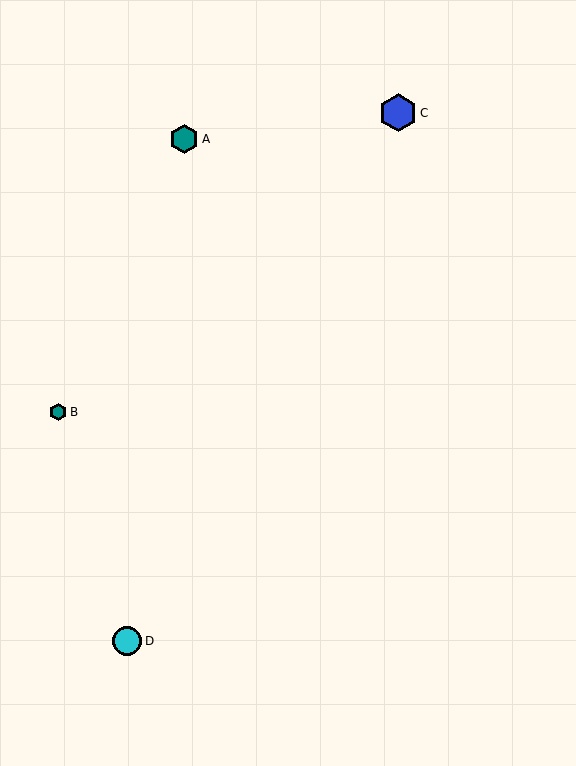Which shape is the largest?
The blue hexagon (labeled C) is the largest.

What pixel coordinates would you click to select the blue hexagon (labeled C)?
Click at (398, 113) to select the blue hexagon C.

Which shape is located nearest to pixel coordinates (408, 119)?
The blue hexagon (labeled C) at (398, 113) is nearest to that location.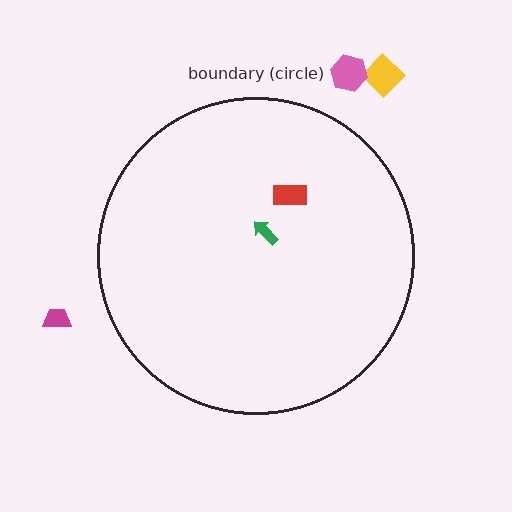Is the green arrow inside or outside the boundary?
Inside.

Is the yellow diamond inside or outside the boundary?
Outside.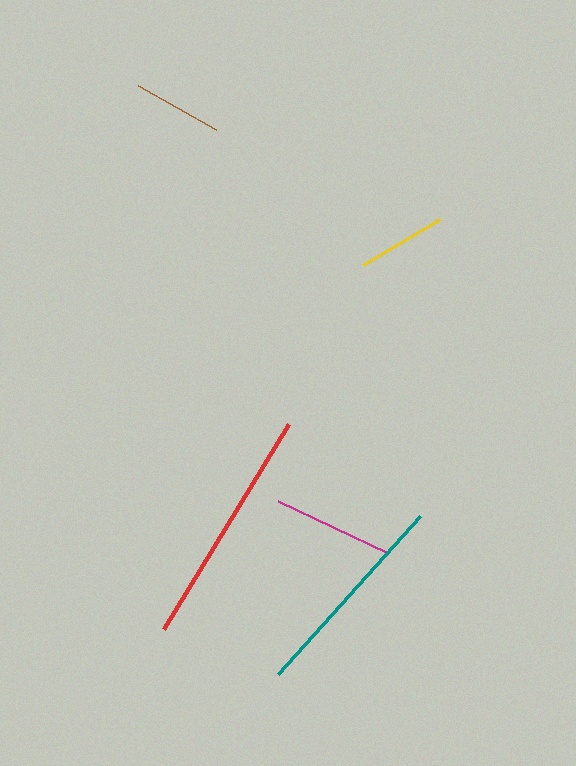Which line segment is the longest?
The red line is the longest at approximately 241 pixels.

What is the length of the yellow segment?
The yellow segment is approximately 90 pixels long.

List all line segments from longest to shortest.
From longest to shortest: red, teal, magenta, yellow, brown.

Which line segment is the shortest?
The brown line is the shortest at approximately 90 pixels.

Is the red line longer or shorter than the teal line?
The red line is longer than the teal line.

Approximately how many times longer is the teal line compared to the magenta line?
The teal line is approximately 1.7 times the length of the magenta line.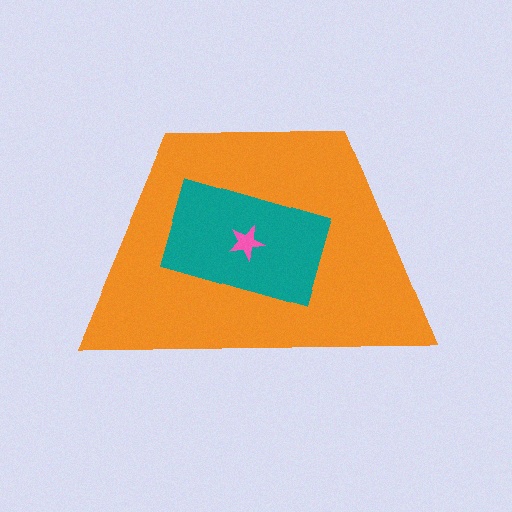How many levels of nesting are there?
3.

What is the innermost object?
The pink star.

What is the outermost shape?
The orange trapezoid.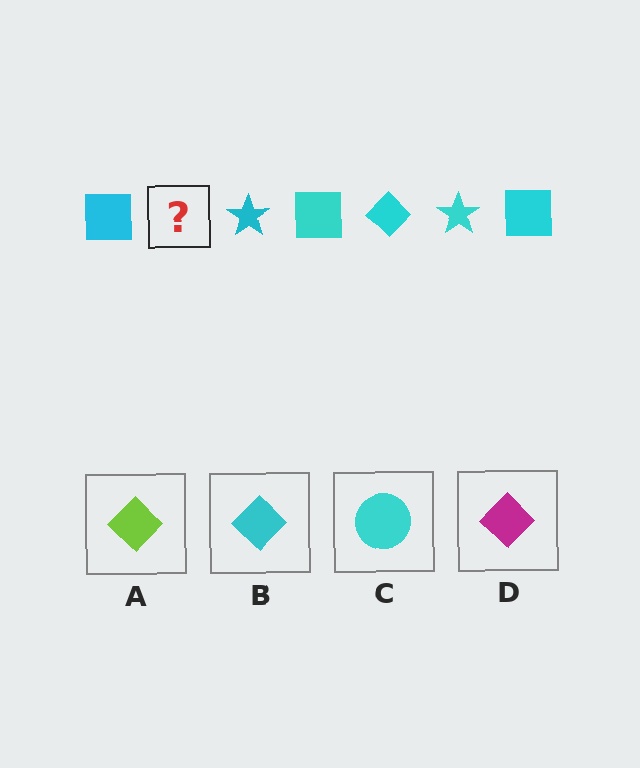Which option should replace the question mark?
Option B.